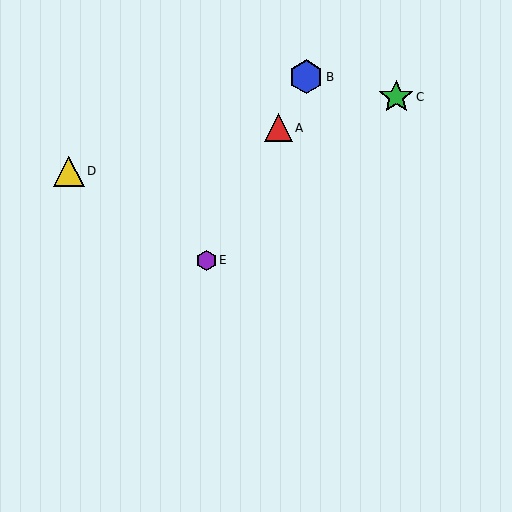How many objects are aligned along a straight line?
3 objects (A, B, E) are aligned along a straight line.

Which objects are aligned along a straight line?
Objects A, B, E are aligned along a straight line.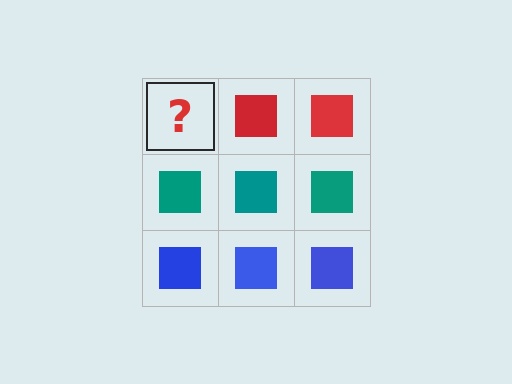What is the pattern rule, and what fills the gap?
The rule is that each row has a consistent color. The gap should be filled with a red square.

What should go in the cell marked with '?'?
The missing cell should contain a red square.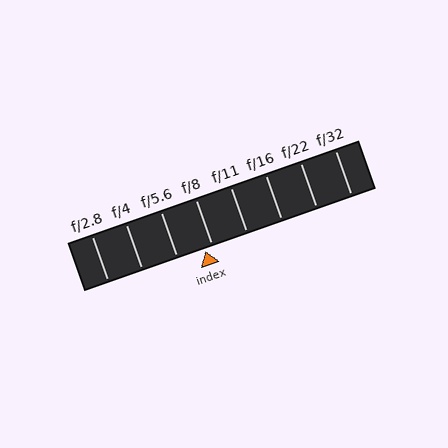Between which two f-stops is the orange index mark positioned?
The index mark is between f/5.6 and f/8.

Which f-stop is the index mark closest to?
The index mark is closest to f/8.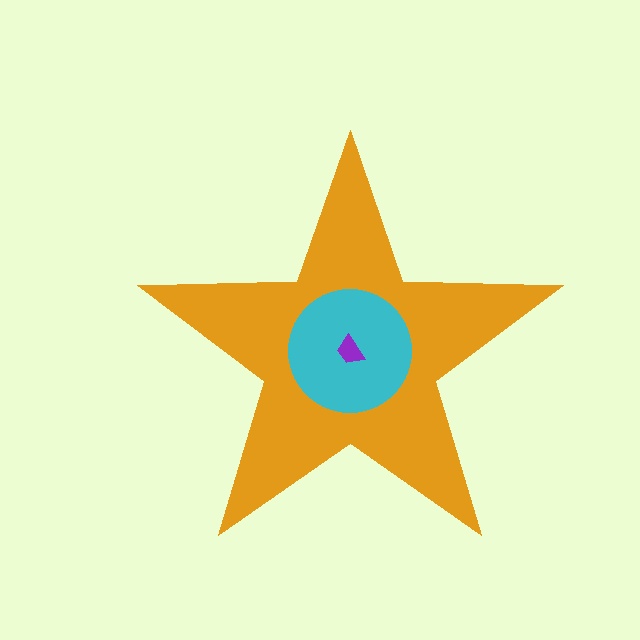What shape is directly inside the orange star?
The cyan circle.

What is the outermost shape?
The orange star.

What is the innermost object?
The purple trapezoid.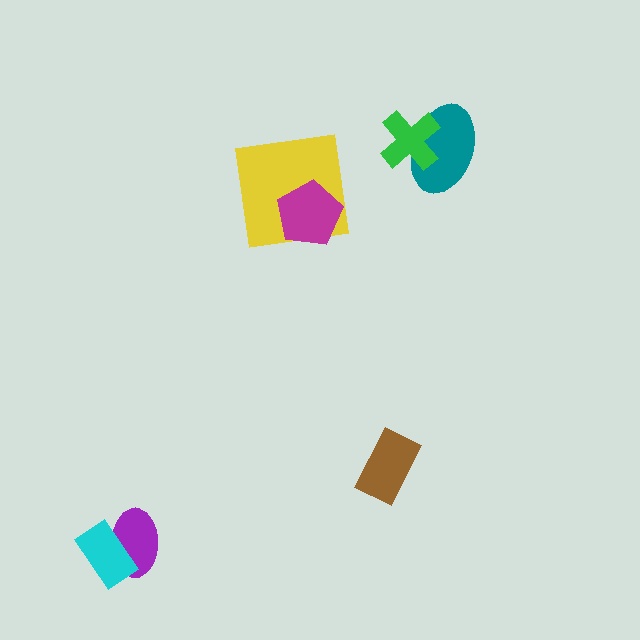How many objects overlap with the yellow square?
1 object overlaps with the yellow square.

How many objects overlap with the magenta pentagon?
1 object overlaps with the magenta pentagon.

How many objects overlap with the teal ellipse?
1 object overlaps with the teal ellipse.